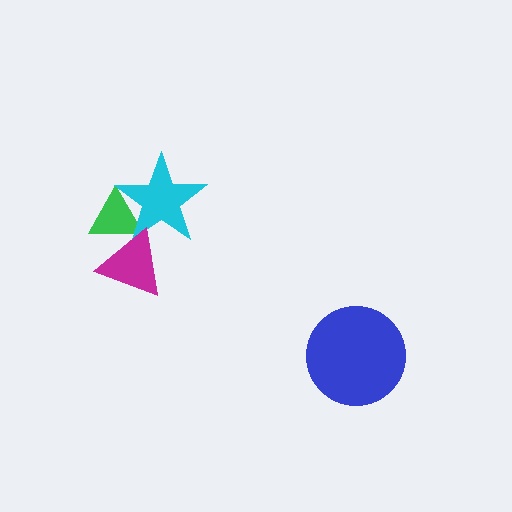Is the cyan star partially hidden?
Yes, it is partially covered by another shape.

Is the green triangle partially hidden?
Yes, it is partially covered by another shape.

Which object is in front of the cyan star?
The magenta triangle is in front of the cyan star.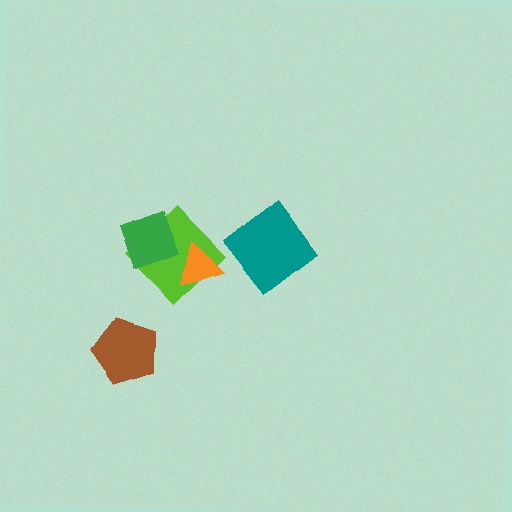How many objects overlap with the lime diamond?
2 objects overlap with the lime diamond.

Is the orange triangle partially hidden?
No, no other shape covers it.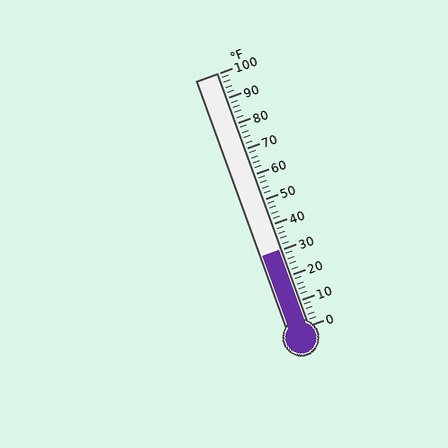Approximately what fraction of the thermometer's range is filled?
The thermometer is filled to approximately 30% of its range.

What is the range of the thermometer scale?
The thermometer scale ranges from 0°F to 100°F.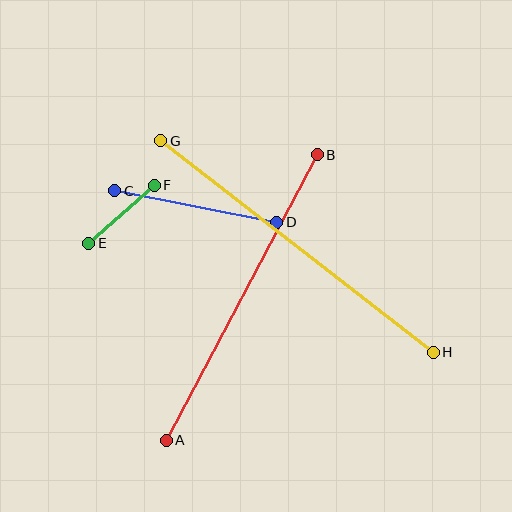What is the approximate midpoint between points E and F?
The midpoint is at approximately (122, 214) pixels.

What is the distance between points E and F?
The distance is approximately 88 pixels.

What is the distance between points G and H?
The distance is approximately 345 pixels.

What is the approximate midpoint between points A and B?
The midpoint is at approximately (242, 297) pixels.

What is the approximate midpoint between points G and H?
The midpoint is at approximately (297, 247) pixels.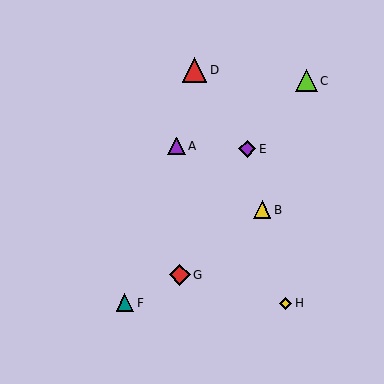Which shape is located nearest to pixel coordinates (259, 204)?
The yellow triangle (labeled B) at (262, 210) is nearest to that location.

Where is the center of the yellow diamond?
The center of the yellow diamond is at (286, 303).